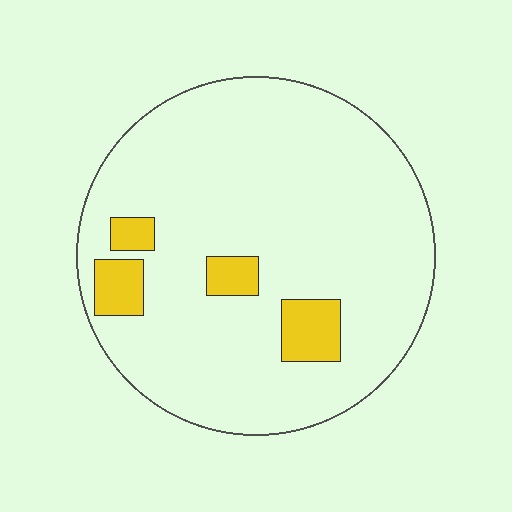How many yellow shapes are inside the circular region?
4.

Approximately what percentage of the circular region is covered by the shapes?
Approximately 10%.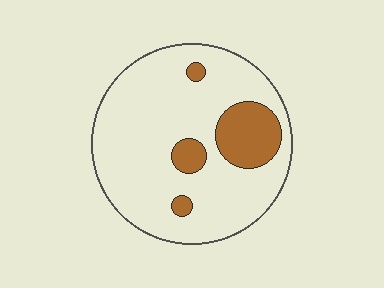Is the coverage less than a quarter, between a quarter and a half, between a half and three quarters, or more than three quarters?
Less than a quarter.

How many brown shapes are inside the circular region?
4.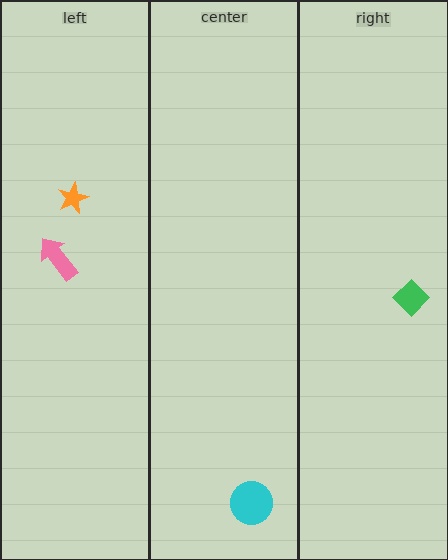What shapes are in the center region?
The cyan circle.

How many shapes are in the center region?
1.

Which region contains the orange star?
The left region.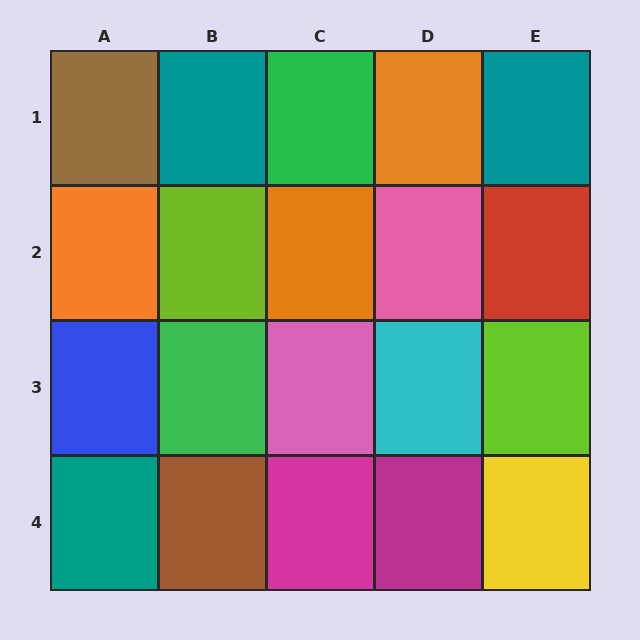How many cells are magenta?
2 cells are magenta.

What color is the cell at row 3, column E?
Lime.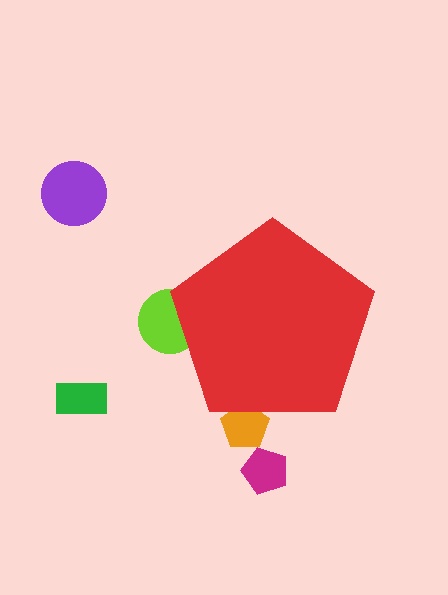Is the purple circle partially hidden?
No, the purple circle is fully visible.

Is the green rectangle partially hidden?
No, the green rectangle is fully visible.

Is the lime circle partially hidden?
Yes, the lime circle is partially hidden behind the red pentagon.